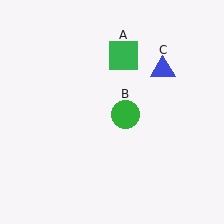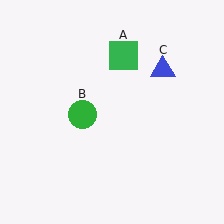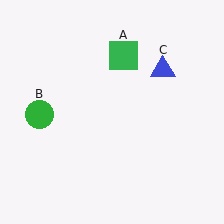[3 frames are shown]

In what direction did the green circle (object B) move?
The green circle (object B) moved left.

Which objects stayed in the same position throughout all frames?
Green square (object A) and blue triangle (object C) remained stationary.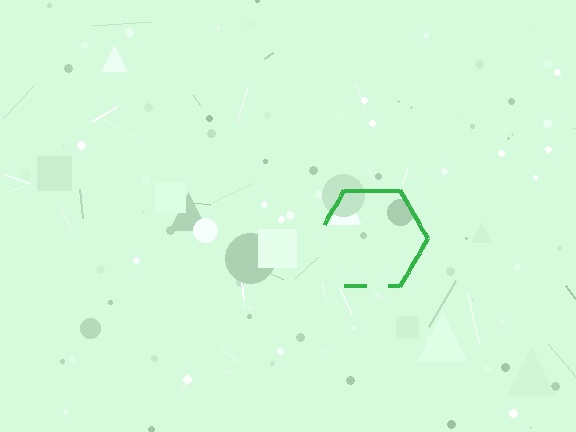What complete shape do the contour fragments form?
The contour fragments form a hexagon.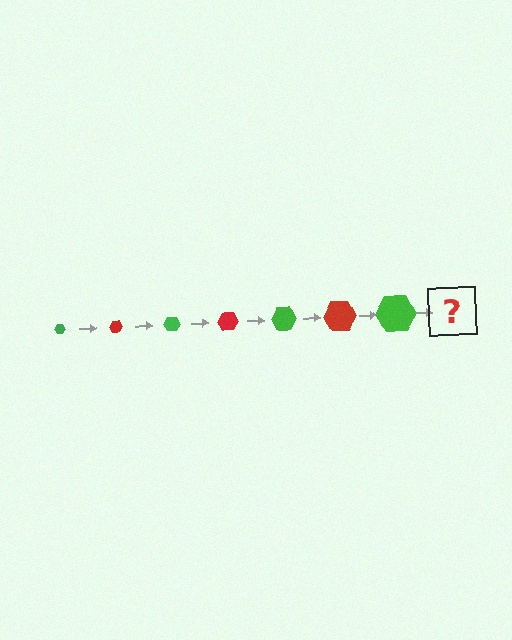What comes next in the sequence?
The next element should be a red hexagon, larger than the previous one.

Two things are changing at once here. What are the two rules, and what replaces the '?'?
The two rules are that the hexagon grows larger each step and the color cycles through green and red. The '?' should be a red hexagon, larger than the previous one.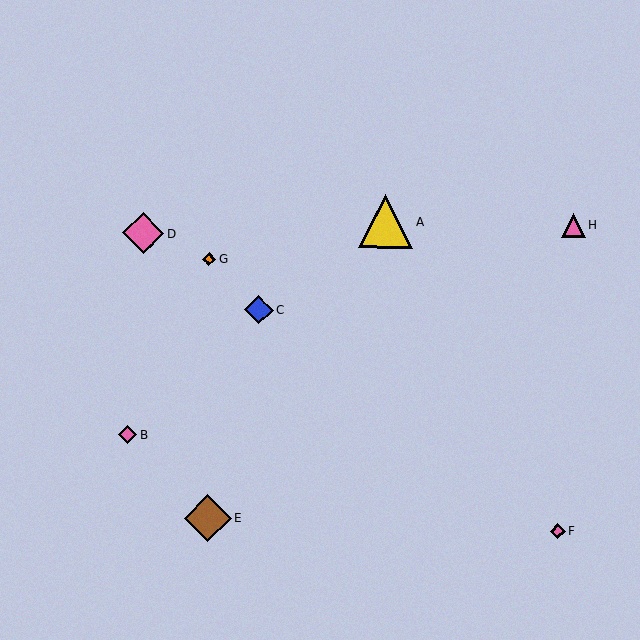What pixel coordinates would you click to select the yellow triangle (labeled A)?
Click at (386, 221) to select the yellow triangle A.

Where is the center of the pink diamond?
The center of the pink diamond is at (143, 233).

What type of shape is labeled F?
Shape F is a pink diamond.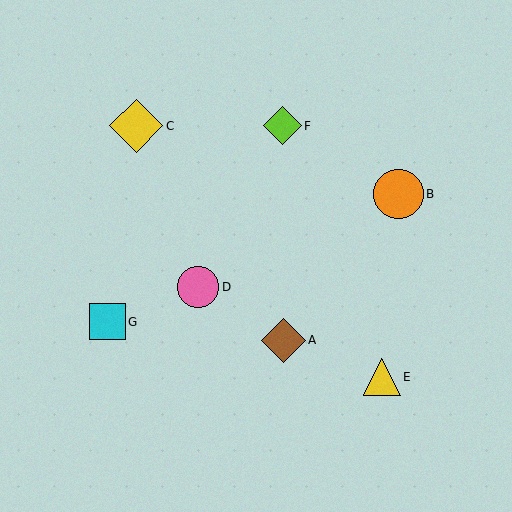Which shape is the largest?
The yellow diamond (labeled C) is the largest.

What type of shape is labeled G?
Shape G is a cyan square.